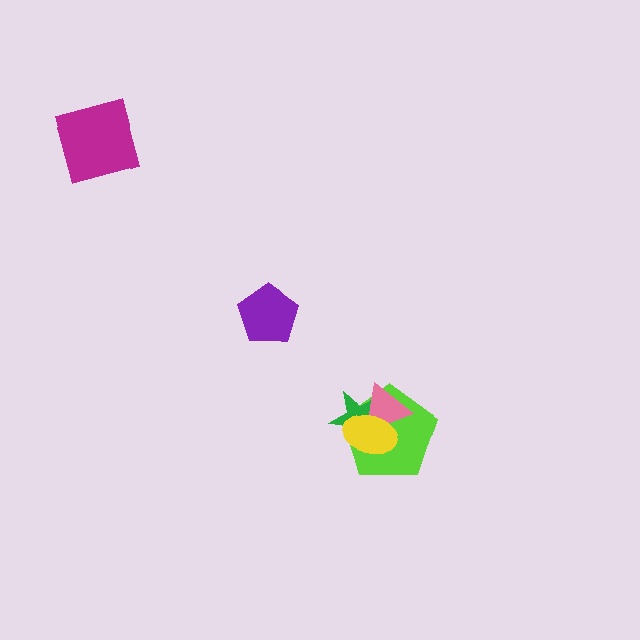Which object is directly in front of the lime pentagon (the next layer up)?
The green star is directly in front of the lime pentagon.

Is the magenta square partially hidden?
No, no other shape covers it.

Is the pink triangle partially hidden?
Yes, it is partially covered by another shape.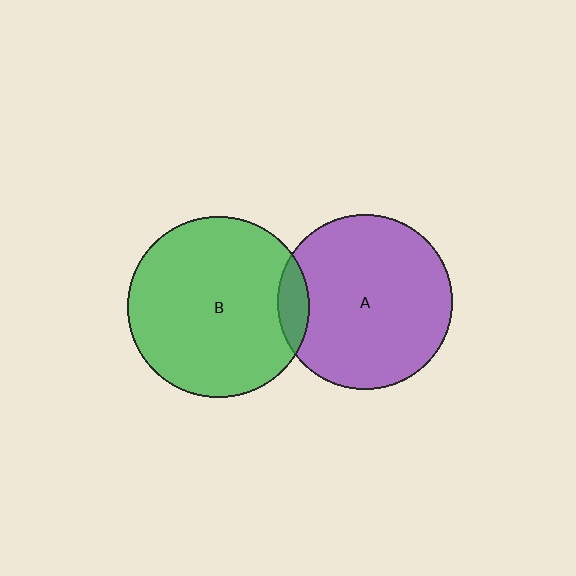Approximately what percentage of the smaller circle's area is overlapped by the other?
Approximately 10%.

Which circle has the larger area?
Circle B (green).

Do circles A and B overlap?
Yes.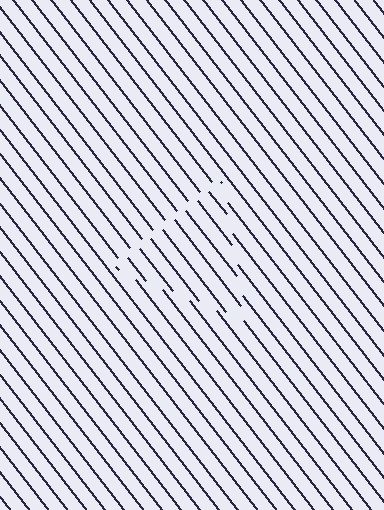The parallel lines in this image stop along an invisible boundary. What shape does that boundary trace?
An illusory triangle. The interior of the shape contains the same grating, shifted by half a period — the contour is defined by the phase discontinuity where line-ends from the inner and outer gratings abut.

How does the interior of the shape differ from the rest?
The interior of the shape contains the same grating, shifted by half a period — the contour is defined by the phase discontinuity where line-ends from the inner and outer gratings abut.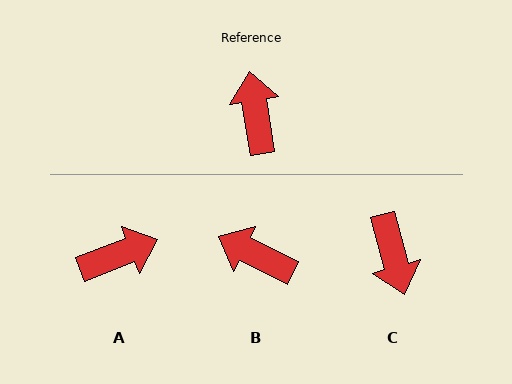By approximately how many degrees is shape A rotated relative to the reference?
Approximately 78 degrees clockwise.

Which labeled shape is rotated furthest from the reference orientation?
C, about 174 degrees away.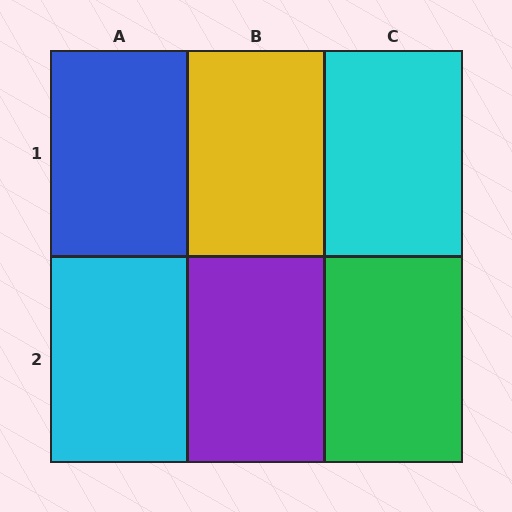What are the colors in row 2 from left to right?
Cyan, purple, green.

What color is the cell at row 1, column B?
Yellow.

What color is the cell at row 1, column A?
Blue.